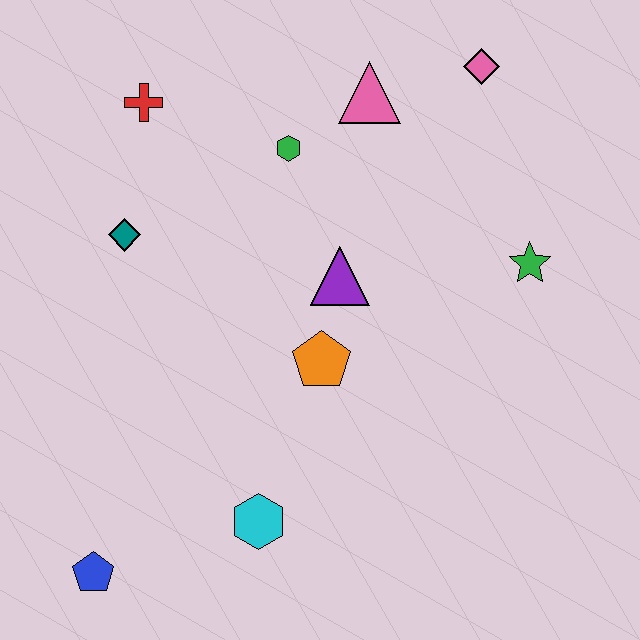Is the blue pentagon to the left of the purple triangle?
Yes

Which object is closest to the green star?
The purple triangle is closest to the green star.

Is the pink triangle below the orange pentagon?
No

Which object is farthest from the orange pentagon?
The pink diamond is farthest from the orange pentagon.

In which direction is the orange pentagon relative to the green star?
The orange pentagon is to the left of the green star.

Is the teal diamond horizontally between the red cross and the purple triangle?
No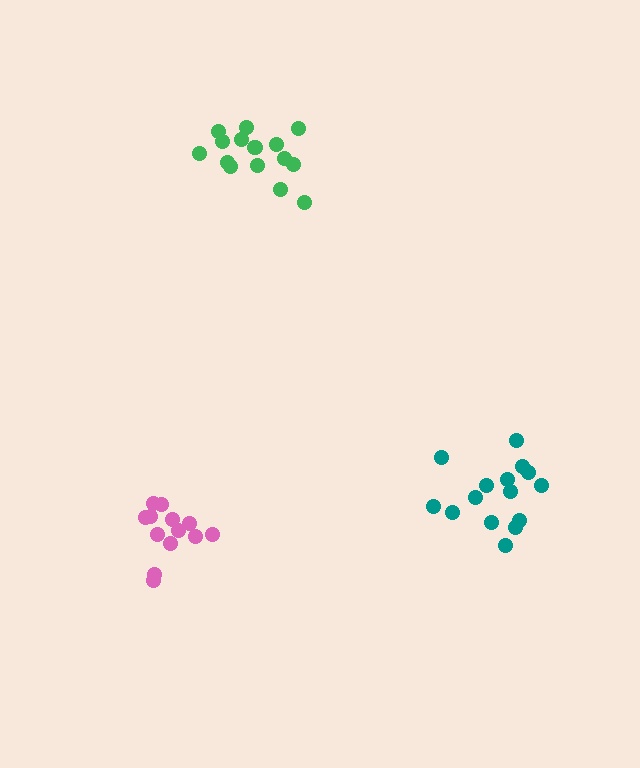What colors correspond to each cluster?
The clusters are colored: pink, teal, green.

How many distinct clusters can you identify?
There are 3 distinct clusters.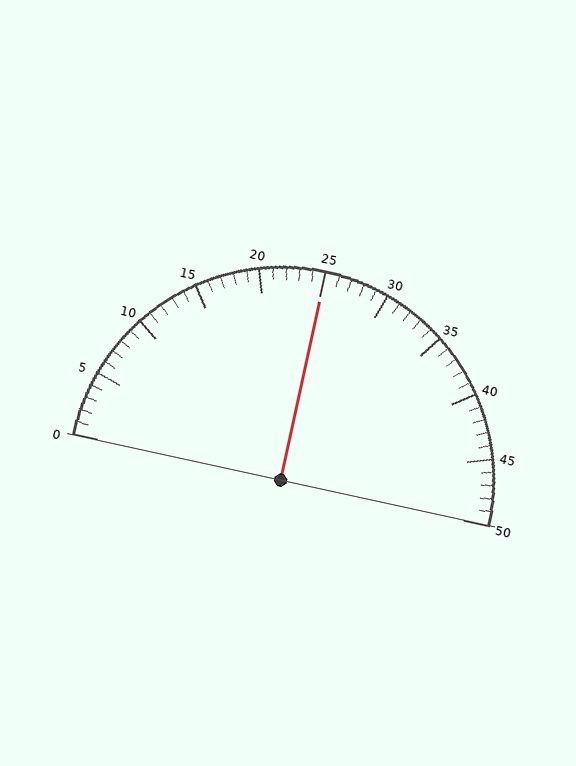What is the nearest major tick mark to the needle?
The nearest major tick mark is 25.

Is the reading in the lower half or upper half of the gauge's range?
The reading is in the upper half of the range (0 to 50).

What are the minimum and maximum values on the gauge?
The gauge ranges from 0 to 50.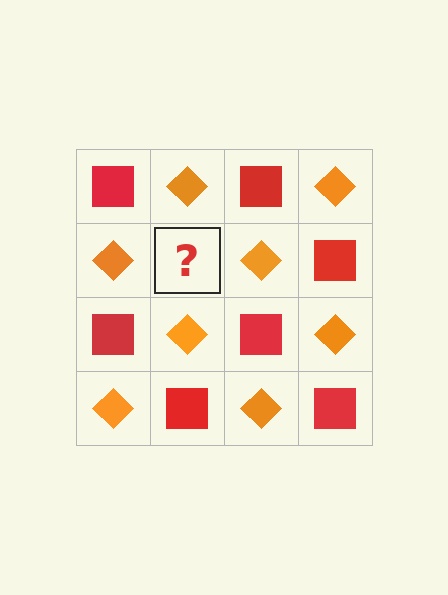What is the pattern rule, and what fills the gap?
The rule is that it alternates red square and orange diamond in a checkerboard pattern. The gap should be filled with a red square.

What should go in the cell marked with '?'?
The missing cell should contain a red square.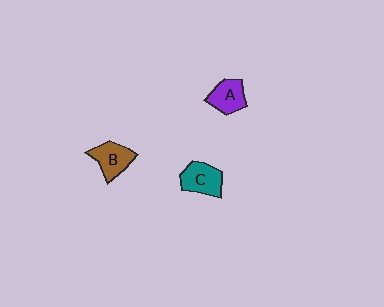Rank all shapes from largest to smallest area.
From largest to smallest: C (teal), B (brown), A (purple).